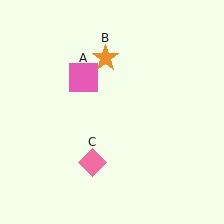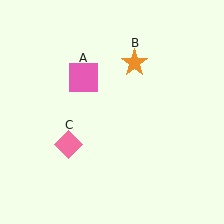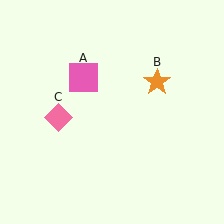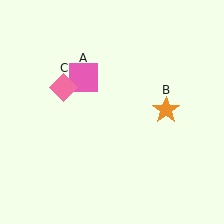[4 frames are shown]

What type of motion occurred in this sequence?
The orange star (object B), pink diamond (object C) rotated clockwise around the center of the scene.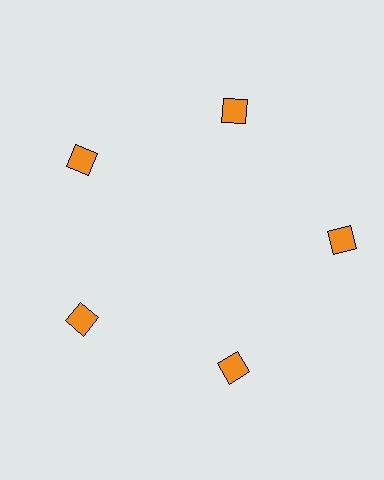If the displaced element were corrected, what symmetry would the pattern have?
It would have 5-fold rotational symmetry — the pattern would map onto itself every 72 degrees.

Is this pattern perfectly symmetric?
No. The 5 orange squares are arranged in a ring, but one element near the 3 o'clock position is pushed outward from the center, breaking the 5-fold rotational symmetry.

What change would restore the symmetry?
The symmetry would be restored by moving it inward, back onto the ring so that all 5 squares sit at equal angles and equal distance from the center.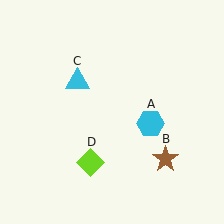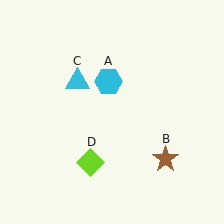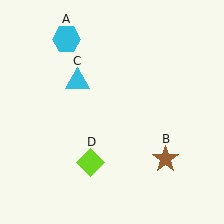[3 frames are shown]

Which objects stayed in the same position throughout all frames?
Brown star (object B) and cyan triangle (object C) and lime diamond (object D) remained stationary.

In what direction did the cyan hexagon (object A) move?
The cyan hexagon (object A) moved up and to the left.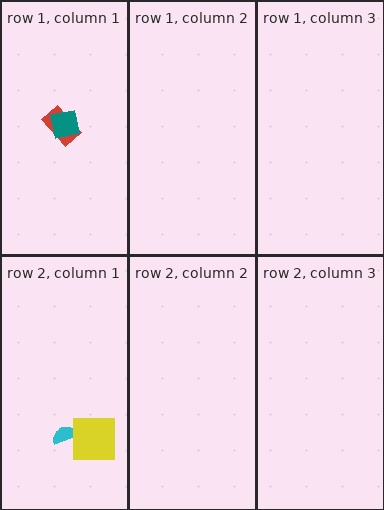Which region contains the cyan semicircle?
The row 2, column 1 region.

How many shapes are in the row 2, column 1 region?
2.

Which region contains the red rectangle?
The row 1, column 1 region.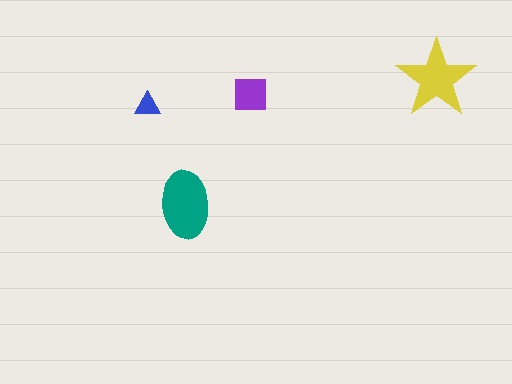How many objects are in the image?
There are 4 objects in the image.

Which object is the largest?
The teal ellipse.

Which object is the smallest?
The blue triangle.